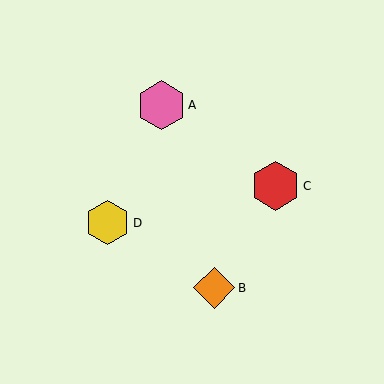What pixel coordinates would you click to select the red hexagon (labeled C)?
Click at (276, 186) to select the red hexagon C.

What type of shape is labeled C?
Shape C is a red hexagon.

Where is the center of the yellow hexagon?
The center of the yellow hexagon is at (107, 223).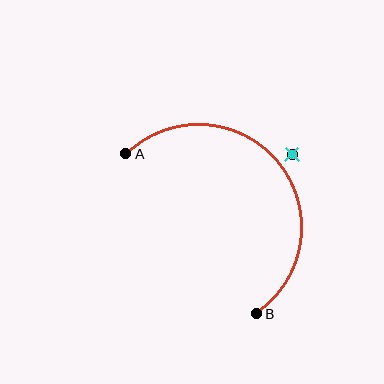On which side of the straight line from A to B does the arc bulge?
The arc bulges above and to the right of the straight line connecting A and B.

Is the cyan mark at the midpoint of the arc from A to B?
No — the cyan mark does not lie on the arc at all. It sits slightly outside the curve.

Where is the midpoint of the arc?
The arc midpoint is the point on the curve farthest from the straight line joining A and B. It sits above and to the right of that line.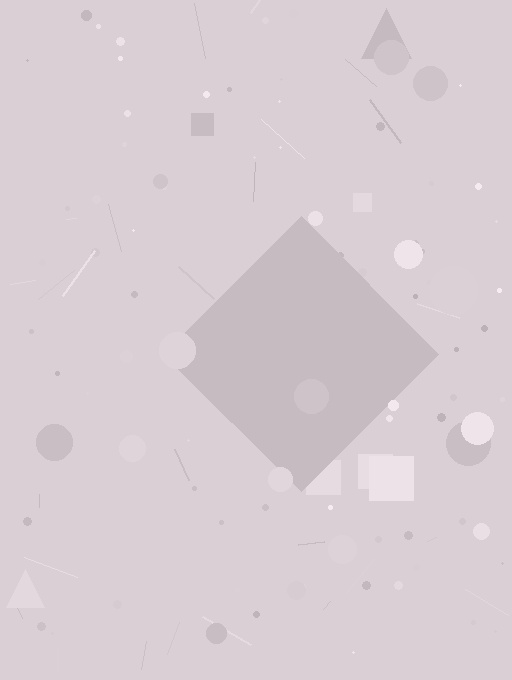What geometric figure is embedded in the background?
A diamond is embedded in the background.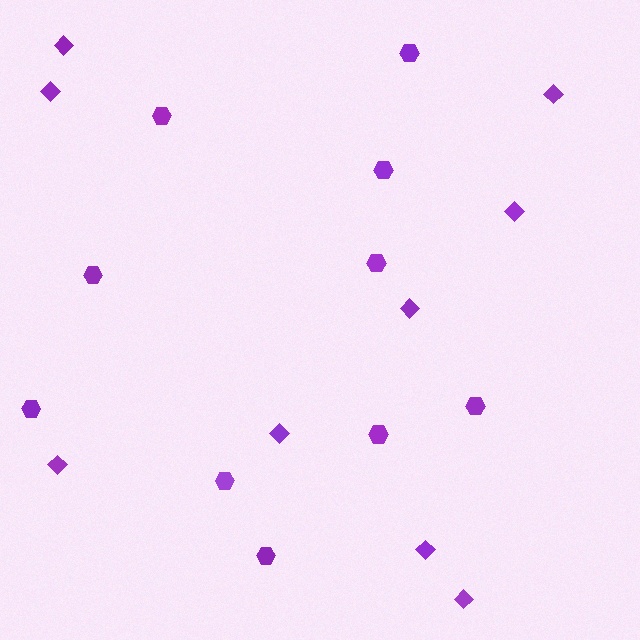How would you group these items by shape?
There are 2 groups: one group of hexagons (10) and one group of diamonds (9).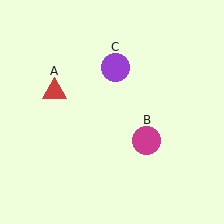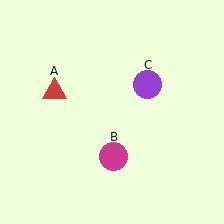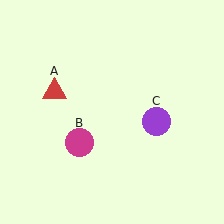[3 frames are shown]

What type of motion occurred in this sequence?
The magenta circle (object B), purple circle (object C) rotated clockwise around the center of the scene.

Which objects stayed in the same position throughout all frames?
Red triangle (object A) remained stationary.